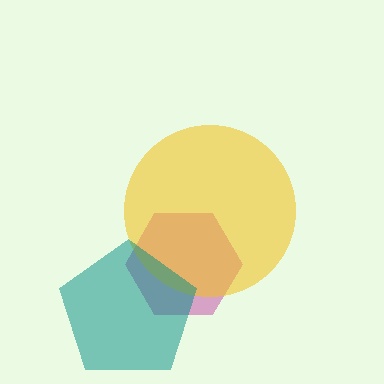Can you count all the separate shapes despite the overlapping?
Yes, there are 3 separate shapes.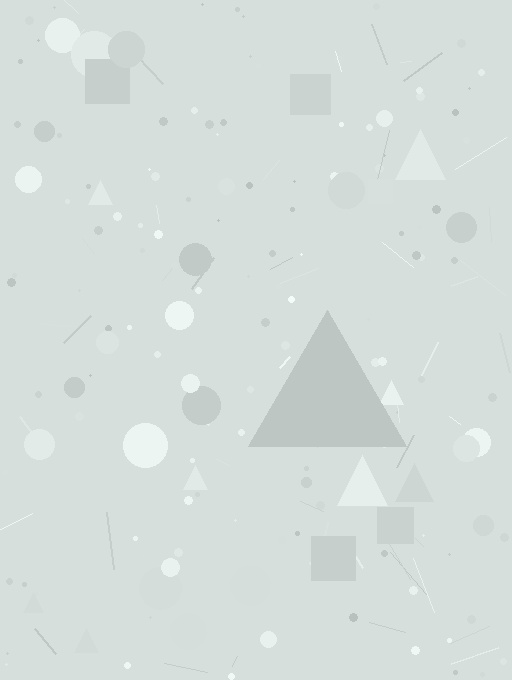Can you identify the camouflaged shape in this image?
The camouflaged shape is a triangle.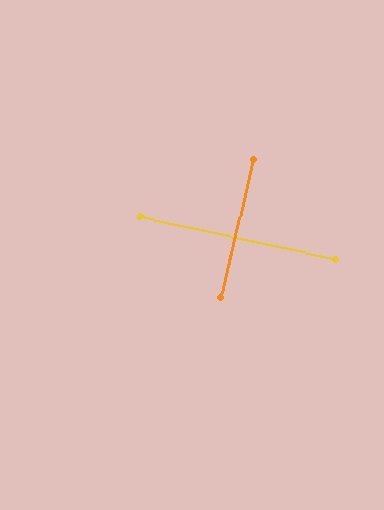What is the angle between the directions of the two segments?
Approximately 89 degrees.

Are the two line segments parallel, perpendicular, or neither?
Perpendicular — they meet at approximately 89°.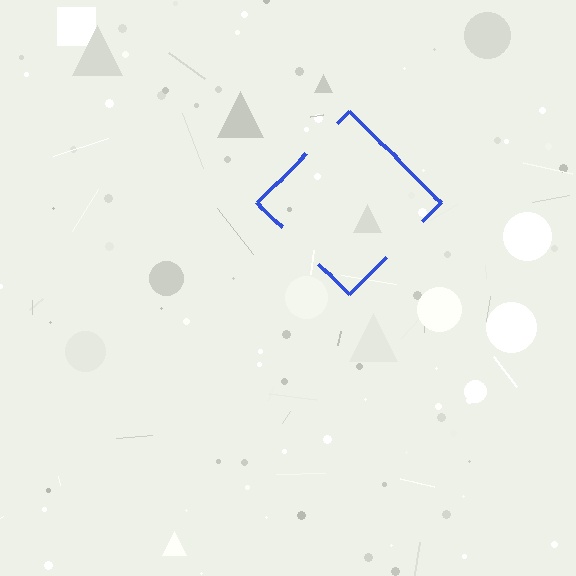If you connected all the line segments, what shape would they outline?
They would outline a diamond.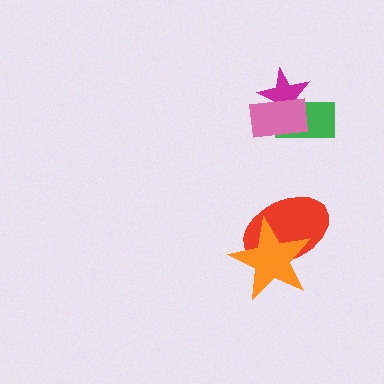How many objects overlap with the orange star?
1 object overlaps with the orange star.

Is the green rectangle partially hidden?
Yes, it is partially covered by another shape.